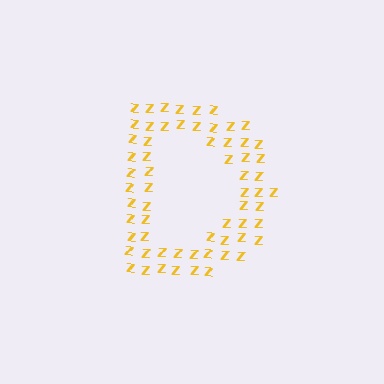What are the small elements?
The small elements are letter Z's.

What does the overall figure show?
The overall figure shows the letter D.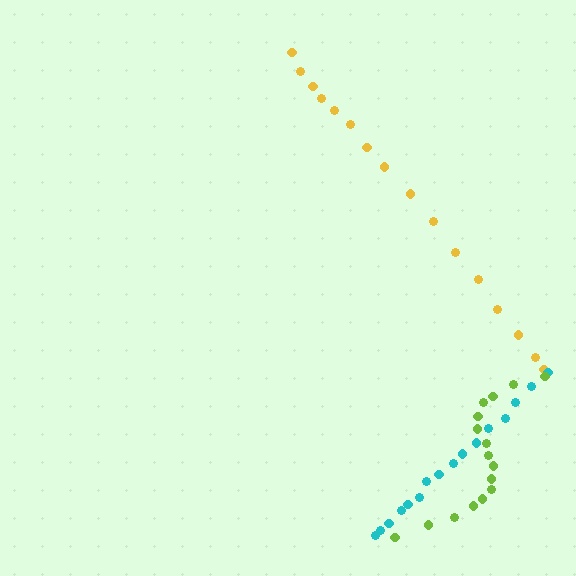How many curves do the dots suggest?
There are 3 distinct paths.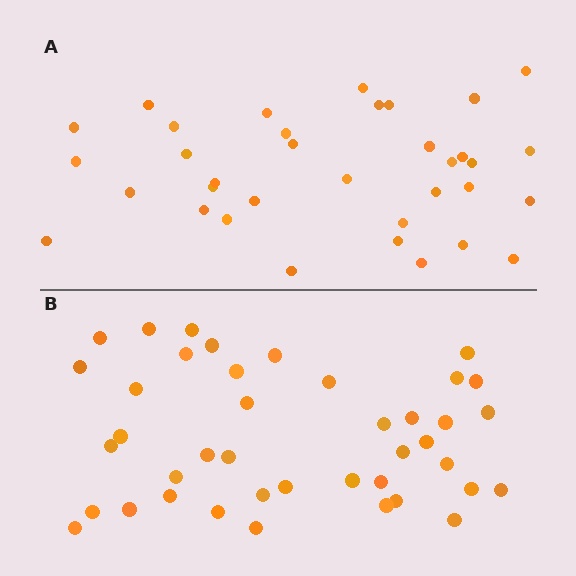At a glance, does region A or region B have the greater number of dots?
Region B (the bottom region) has more dots.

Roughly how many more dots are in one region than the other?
Region B has about 6 more dots than region A.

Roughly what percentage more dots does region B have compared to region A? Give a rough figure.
About 15% more.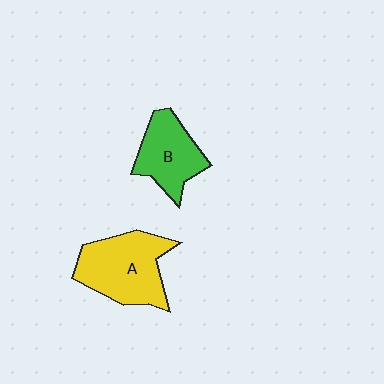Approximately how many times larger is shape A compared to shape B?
Approximately 1.3 times.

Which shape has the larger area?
Shape A (yellow).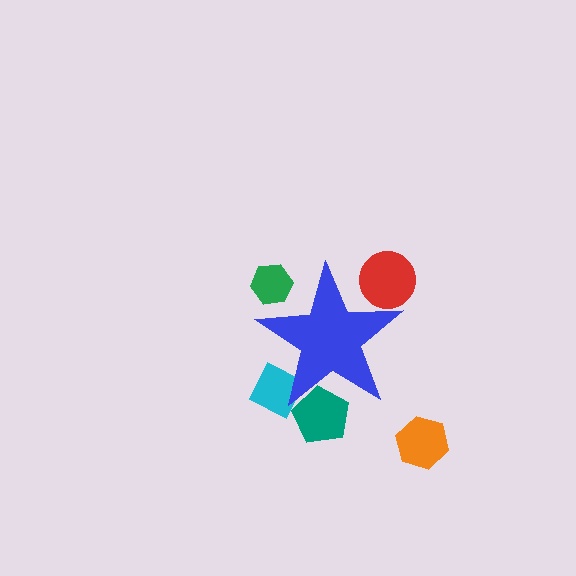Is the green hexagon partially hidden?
Yes, the green hexagon is partially hidden behind the blue star.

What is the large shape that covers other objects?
A blue star.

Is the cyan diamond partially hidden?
Yes, the cyan diamond is partially hidden behind the blue star.